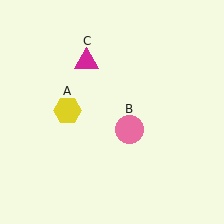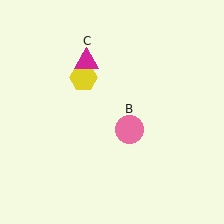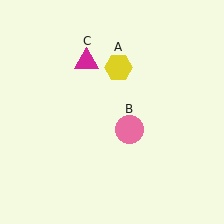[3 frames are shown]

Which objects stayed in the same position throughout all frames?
Pink circle (object B) and magenta triangle (object C) remained stationary.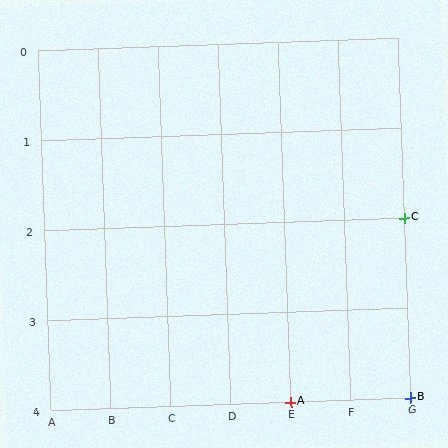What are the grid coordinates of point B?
Point B is at grid coordinates (G, 4).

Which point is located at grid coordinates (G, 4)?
Point B is at (G, 4).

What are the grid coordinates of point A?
Point A is at grid coordinates (E, 4).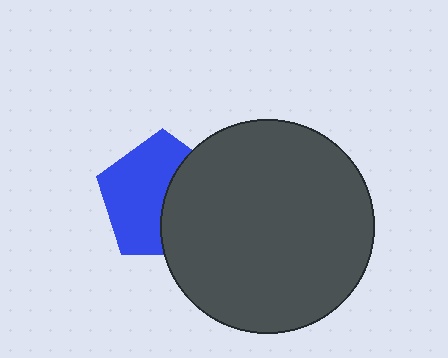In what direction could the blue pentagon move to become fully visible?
The blue pentagon could move left. That would shift it out from behind the dark gray circle entirely.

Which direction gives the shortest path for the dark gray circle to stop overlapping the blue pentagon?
Moving right gives the shortest separation.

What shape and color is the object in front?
The object in front is a dark gray circle.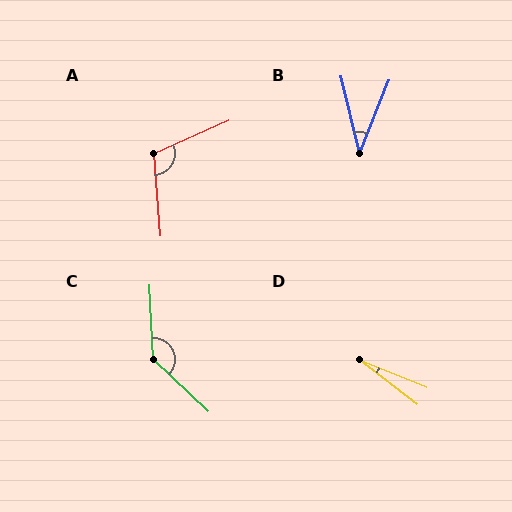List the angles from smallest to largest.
D (16°), B (36°), A (110°), C (136°).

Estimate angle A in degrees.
Approximately 110 degrees.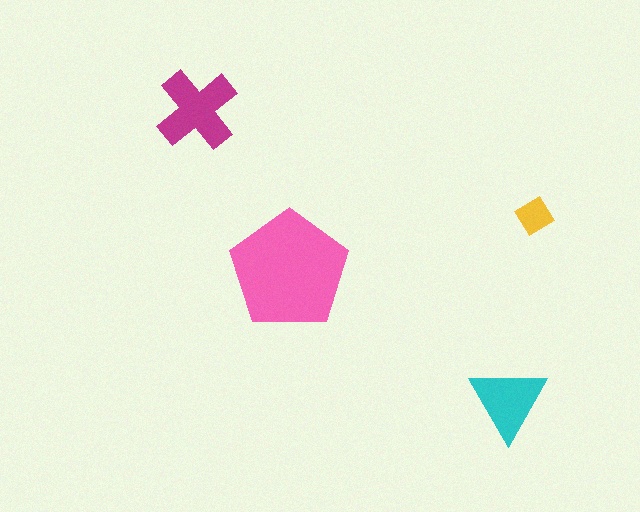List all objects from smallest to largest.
The yellow diamond, the cyan triangle, the magenta cross, the pink pentagon.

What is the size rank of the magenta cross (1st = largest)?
2nd.